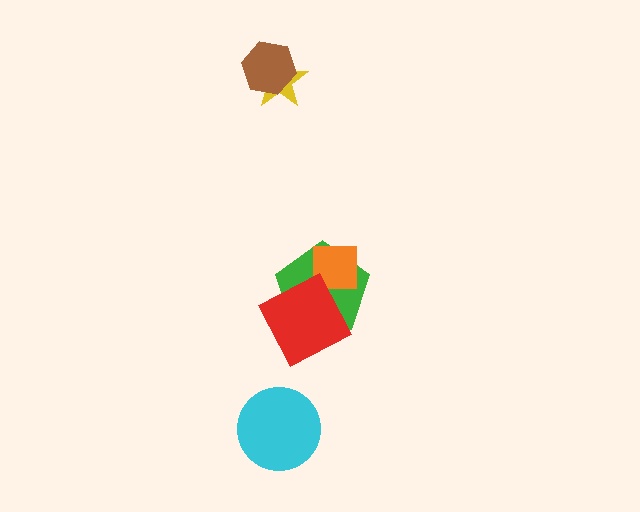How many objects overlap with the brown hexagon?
1 object overlaps with the brown hexagon.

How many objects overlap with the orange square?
2 objects overlap with the orange square.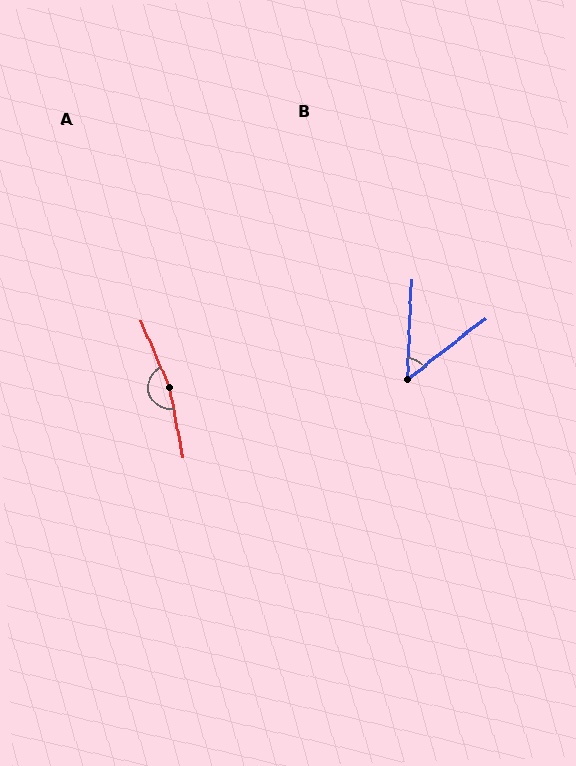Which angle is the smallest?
B, at approximately 50 degrees.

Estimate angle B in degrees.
Approximately 50 degrees.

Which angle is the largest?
A, at approximately 168 degrees.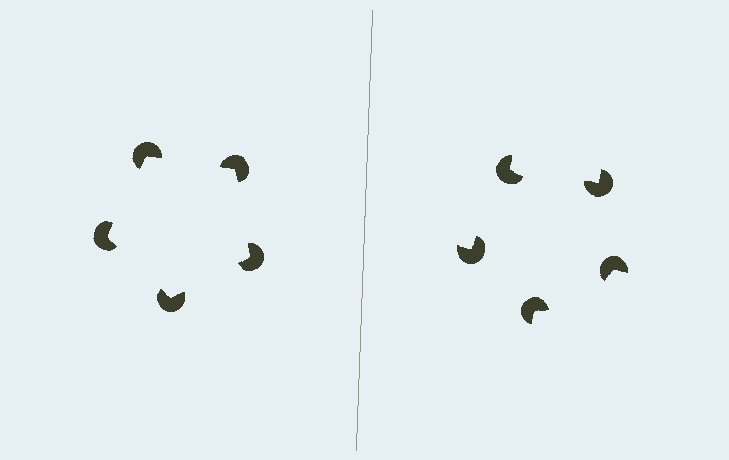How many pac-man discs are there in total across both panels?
10 — 5 on each side.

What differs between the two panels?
The pac-man discs are positioned identically on both sides; only the wedge orientations differ. On the left they align to a pentagon; on the right they are misaligned.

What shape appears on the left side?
An illusory pentagon.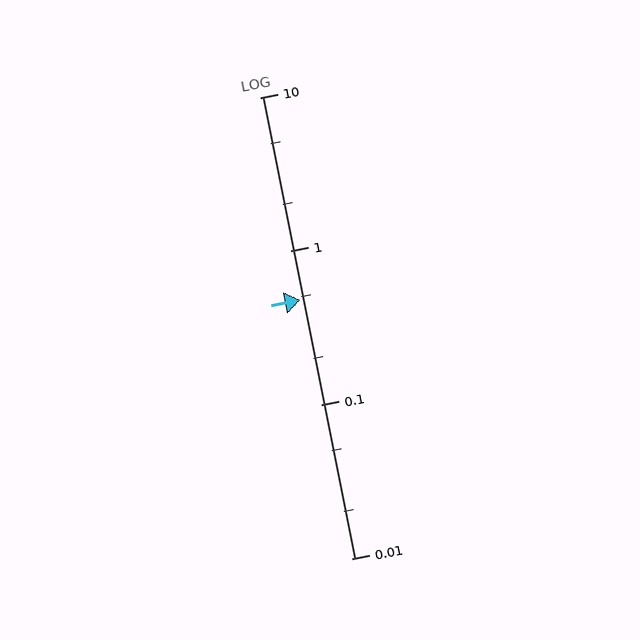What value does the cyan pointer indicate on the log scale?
The pointer indicates approximately 0.48.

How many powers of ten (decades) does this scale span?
The scale spans 3 decades, from 0.01 to 10.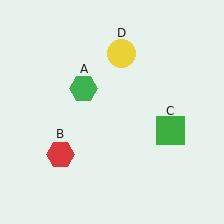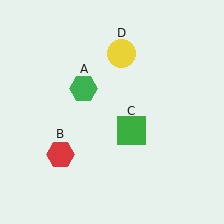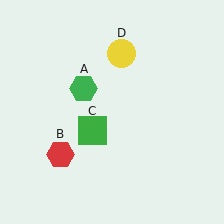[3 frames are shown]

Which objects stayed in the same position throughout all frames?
Green hexagon (object A) and red hexagon (object B) and yellow circle (object D) remained stationary.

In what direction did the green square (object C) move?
The green square (object C) moved left.